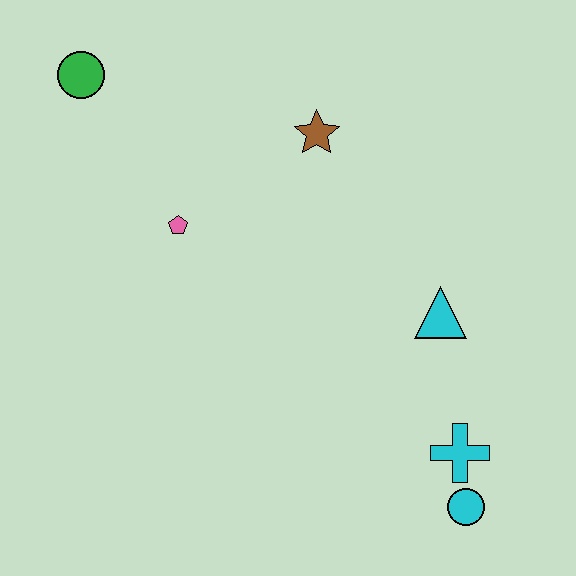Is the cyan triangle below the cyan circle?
No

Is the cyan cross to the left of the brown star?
No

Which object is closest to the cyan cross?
The cyan circle is closest to the cyan cross.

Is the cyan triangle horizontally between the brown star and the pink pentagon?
No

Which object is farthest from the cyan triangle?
The green circle is farthest from the cyan triangle.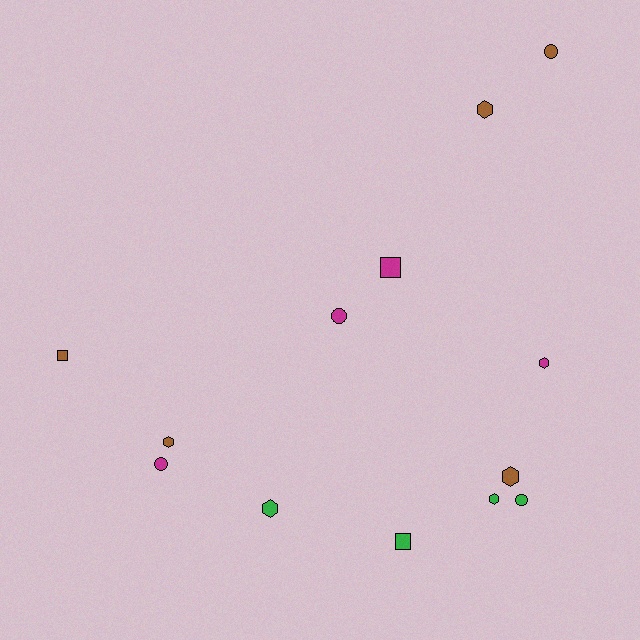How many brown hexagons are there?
There are 3 brown hexagons.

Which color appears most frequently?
Brown, with 5 objects.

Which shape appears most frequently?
Hexagon, with 6 objects.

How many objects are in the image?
There are 13 objects.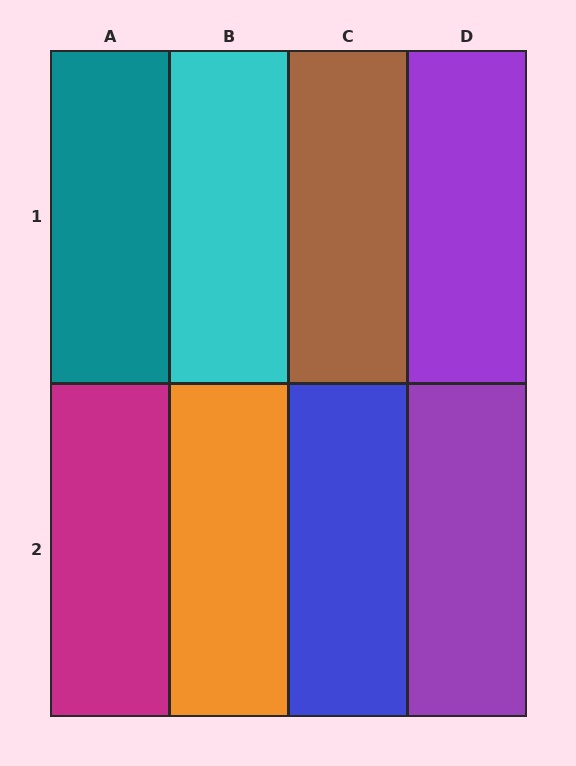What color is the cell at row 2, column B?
Orange.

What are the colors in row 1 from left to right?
Teal, cyan, brown, purple.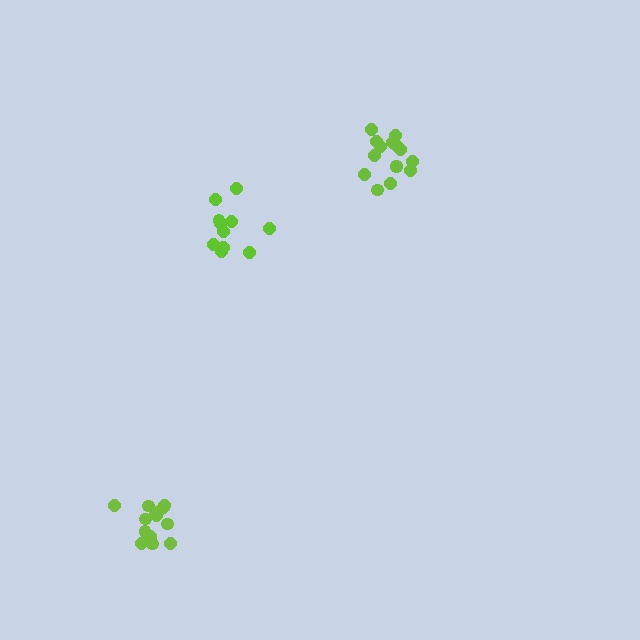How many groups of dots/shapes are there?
There are 3 groups.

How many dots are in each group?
Group 1: 11 dots, Group 2: 14 dots, Group 3: 15 dots (40 total).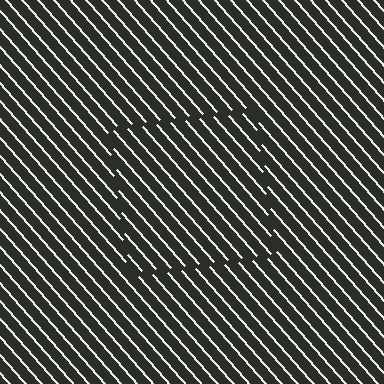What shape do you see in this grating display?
An illusory square. The interior of the shape contains the same grating, shifted by half a period — the contour is defined by the phase discontinuity where line-ends from the inner and outer gratings abut.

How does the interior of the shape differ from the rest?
The interior of the shape contains the same grating, shifted by half a period — the contour is defined by the phase discontinuity where line-ends from the inner and outer gratings abut.